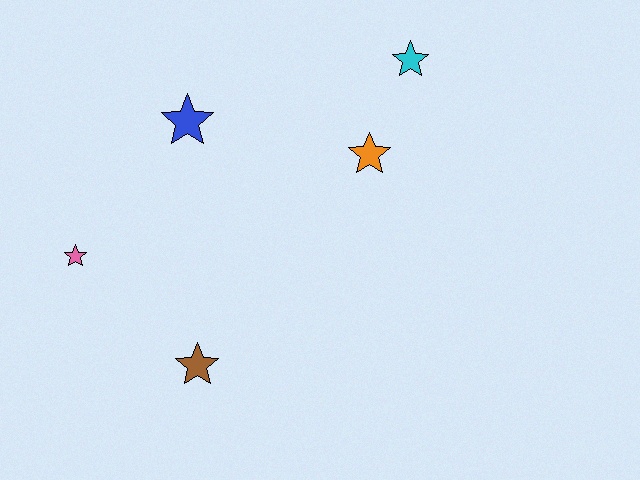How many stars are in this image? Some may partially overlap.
There are 5 stars.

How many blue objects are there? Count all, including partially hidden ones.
There is 1 blue object.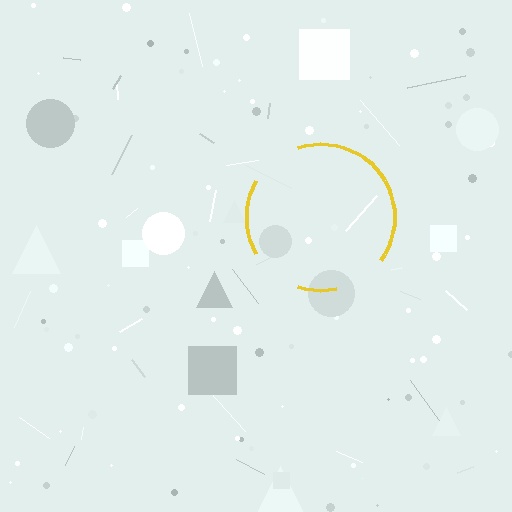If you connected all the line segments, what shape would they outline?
They would outline a circle.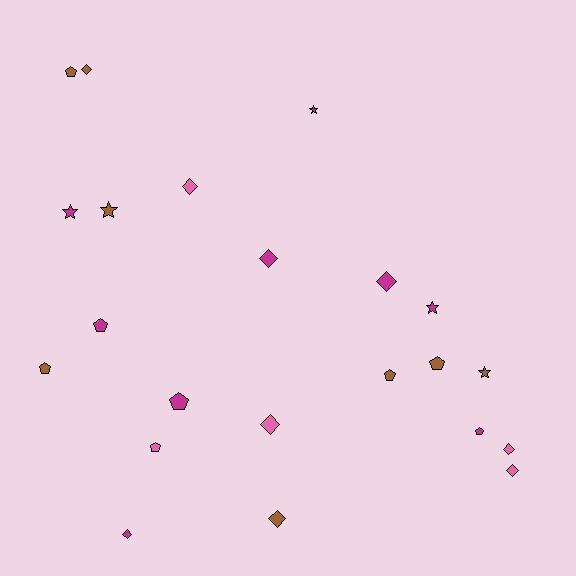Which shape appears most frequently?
Diamond, with 9 objects.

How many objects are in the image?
There are 22 objects.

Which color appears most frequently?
Magenta, with 9 objects.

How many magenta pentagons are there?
There are 3 magenta pentagons.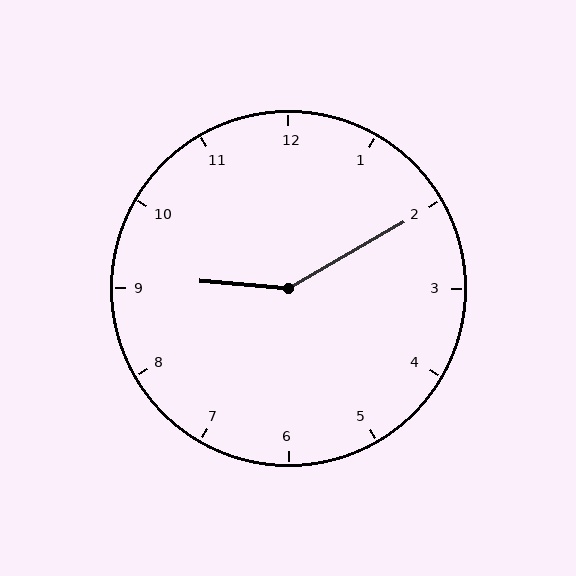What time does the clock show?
9:10.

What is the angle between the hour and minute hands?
Approximately 145 degrees.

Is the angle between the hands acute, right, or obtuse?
It is obtuse.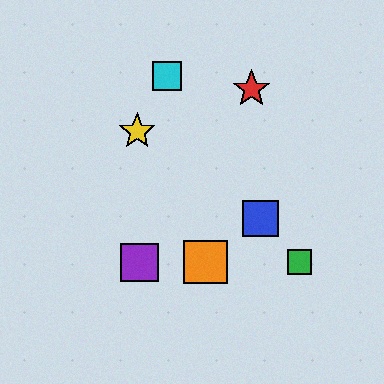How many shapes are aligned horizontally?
3 shapes (the green square, the purple square, the orange square) are aligned horizontally.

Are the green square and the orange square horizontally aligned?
Yes, both are at y≈262.